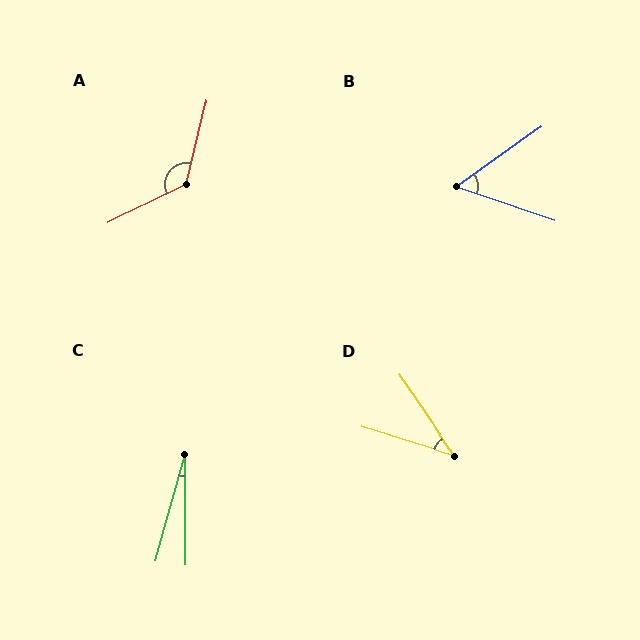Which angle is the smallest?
C, at approximately 16 degrees.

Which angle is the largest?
A, at approximately 130 degrees.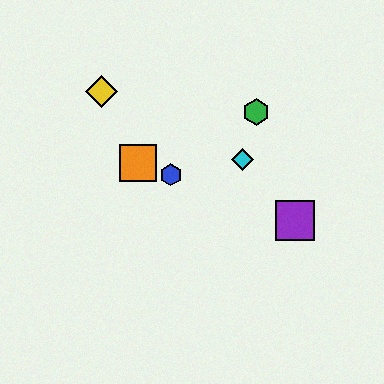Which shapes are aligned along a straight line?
The red hexagon, the blue hexagon, the purple square, the orange square are aligned along a straight line.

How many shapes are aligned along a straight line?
4 shapes (the red hexagon, the blue hexagon, the purple square, the orange square) are aligned along a straight line.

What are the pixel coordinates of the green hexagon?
The green hexagon is at (256, 112).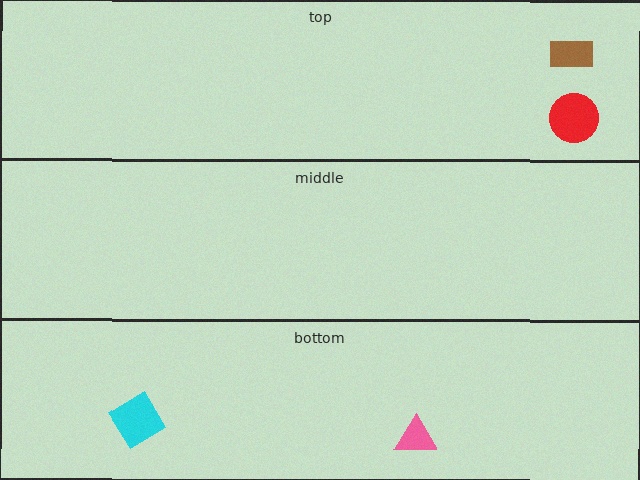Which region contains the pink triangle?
The bottom region.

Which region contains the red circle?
The top region.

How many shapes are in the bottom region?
2.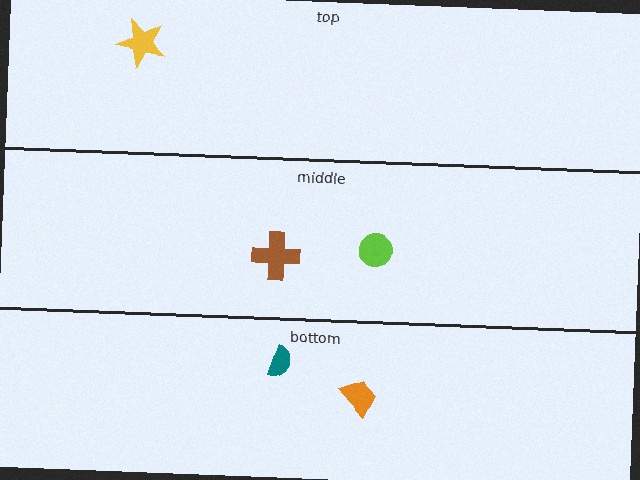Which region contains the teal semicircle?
The bottom region.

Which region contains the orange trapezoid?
The bottom region.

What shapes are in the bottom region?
The orange trapezoid, the teal semicircle.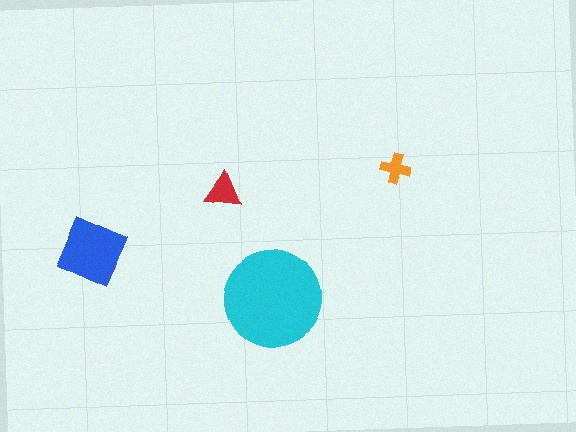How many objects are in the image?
There are 4 objects in the image.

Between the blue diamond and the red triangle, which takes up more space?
The blue diamond.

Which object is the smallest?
The orange cross.